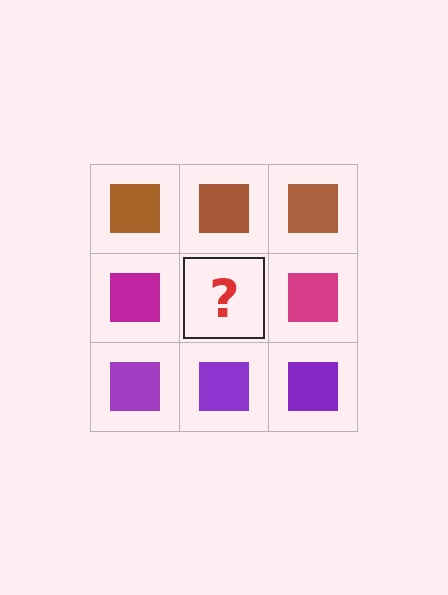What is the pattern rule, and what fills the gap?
The rule is that each row has a consistent color. The gap should be filled with a magenta square.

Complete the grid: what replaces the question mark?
The question mark should be replaced with a magenta square.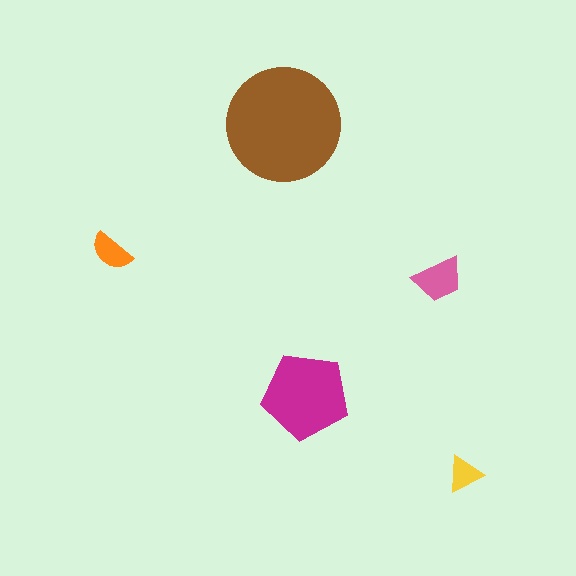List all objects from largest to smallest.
The brown circle, the magenta pentagon, the pink trapezoid, the orange semicircle, the yellow triangle.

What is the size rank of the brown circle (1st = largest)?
1st.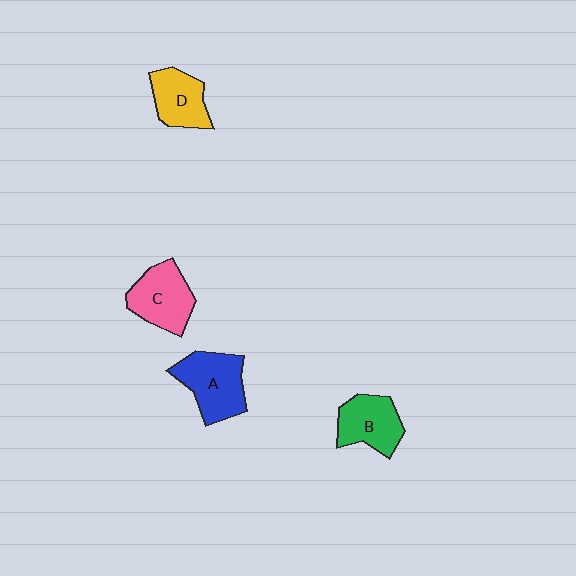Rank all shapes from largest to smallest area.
From largest to smallest: A (blue), C (pink), B (green), D (yellow).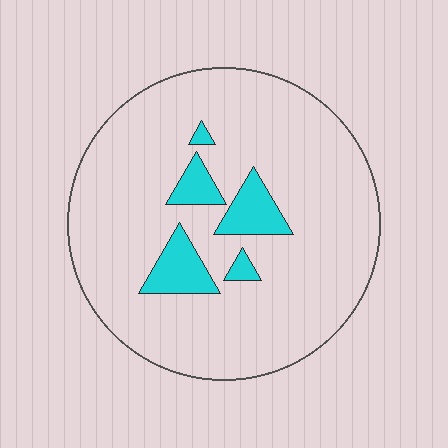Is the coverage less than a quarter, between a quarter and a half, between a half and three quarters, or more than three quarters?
Less than a quarter.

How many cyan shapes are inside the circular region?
5.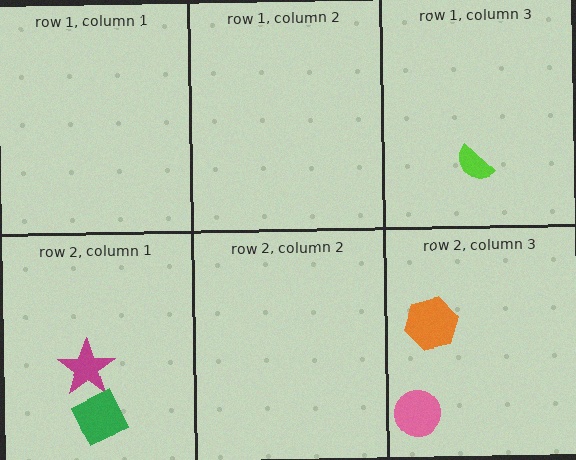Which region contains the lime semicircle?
The row 1, column 3 region.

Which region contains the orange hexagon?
The row 2, column 3 region.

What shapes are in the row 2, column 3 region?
The orange hexagon, the pink circle.